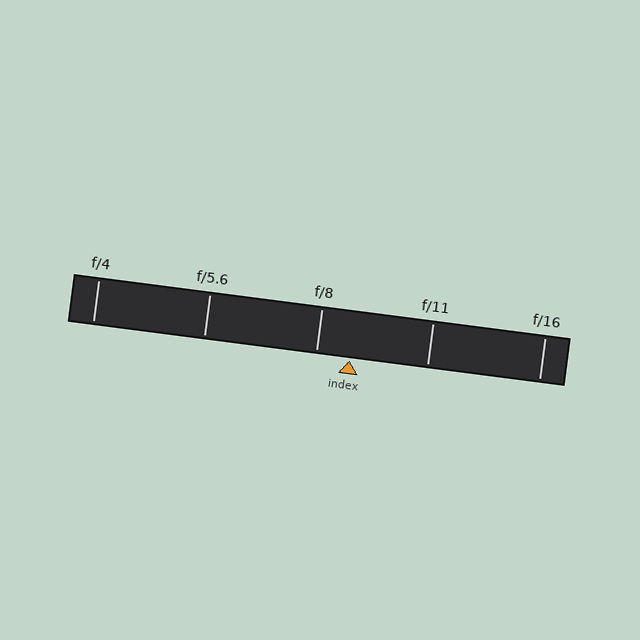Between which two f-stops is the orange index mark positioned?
The index mark is between f/8 and f/11.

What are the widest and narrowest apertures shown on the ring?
The widest aperture shown is f/4 and the narrowest is f/16.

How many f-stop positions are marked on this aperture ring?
There are 5 f-stop positions marked.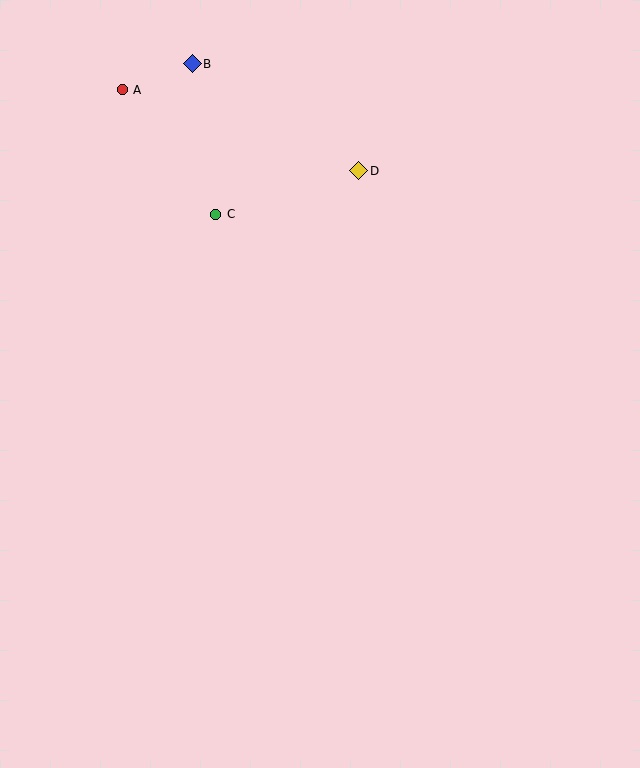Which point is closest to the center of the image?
Point C at (215, 214) is closest to the center.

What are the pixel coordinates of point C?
Point C is at (215, 214).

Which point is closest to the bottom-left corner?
Point C is closest to the bottom-left corner.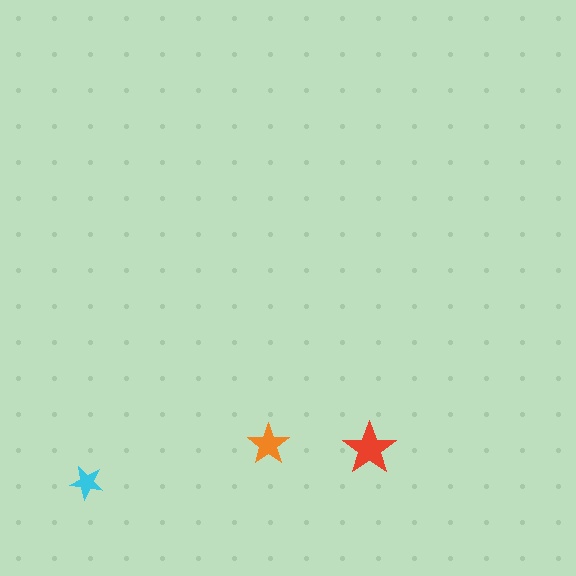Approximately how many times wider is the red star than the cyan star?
About 1.5 times wider.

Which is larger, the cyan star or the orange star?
The orange one.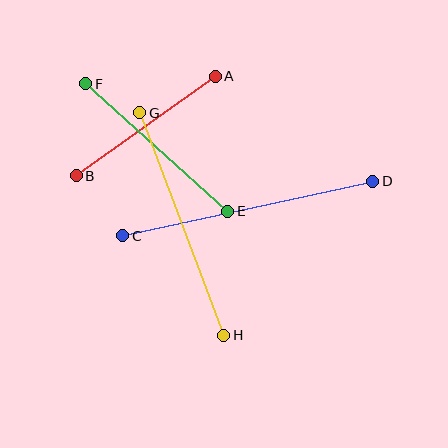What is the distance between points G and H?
The distance is approximately 238 pixels.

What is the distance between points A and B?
The distance is approximately 171 pixels.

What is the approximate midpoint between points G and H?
The midpoint is at approximately (182, 224) pixels.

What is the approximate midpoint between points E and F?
The midpoint is at approximately (157, 148) pixels.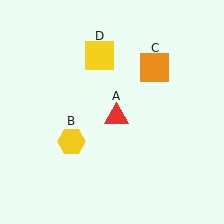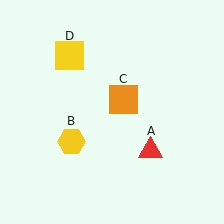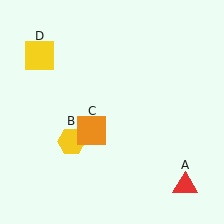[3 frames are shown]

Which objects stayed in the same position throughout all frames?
Yellow hexagon (object B) remained stationary.